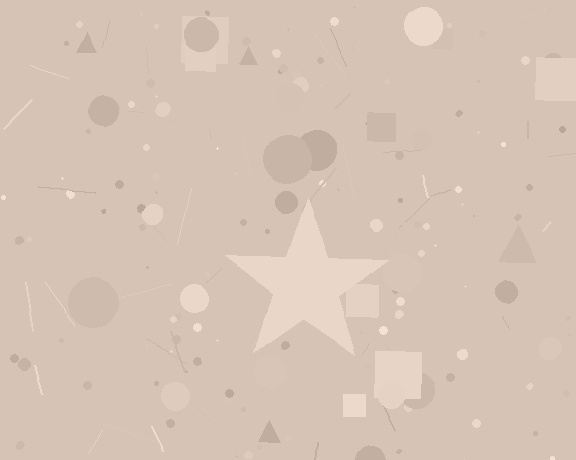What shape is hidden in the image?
A star is hidden in the image.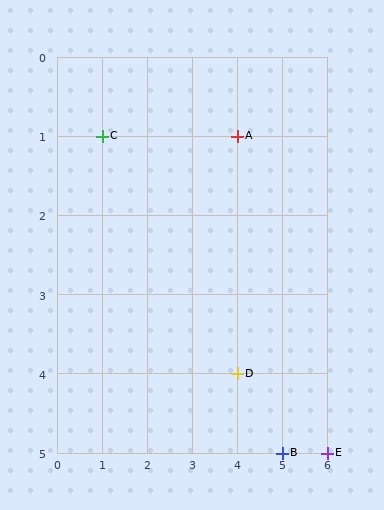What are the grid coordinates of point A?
Point A is at grid coordinates (4, 1).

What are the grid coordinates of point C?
Point C is at grid coordinates (1, 1).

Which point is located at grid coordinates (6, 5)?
Point E is at (6, 5).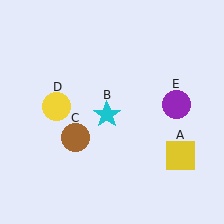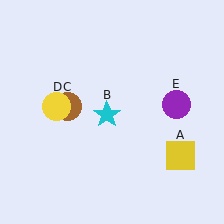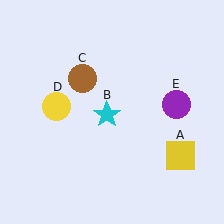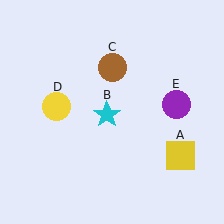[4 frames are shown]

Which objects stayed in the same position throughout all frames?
Yellow square (object A) and cyan star (object B) and yellow circle (object D) and purple circle (object E) remained stationary.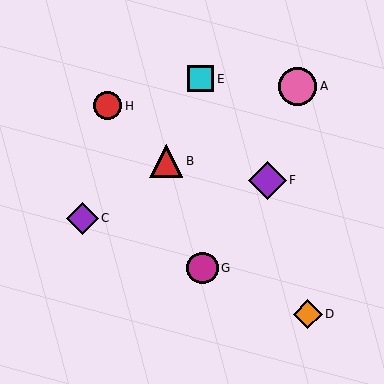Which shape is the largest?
The pink circle (labeled A) is the largest.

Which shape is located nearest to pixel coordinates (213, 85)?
The cyan square (labeled E) at (200, 79) is nearest to that location.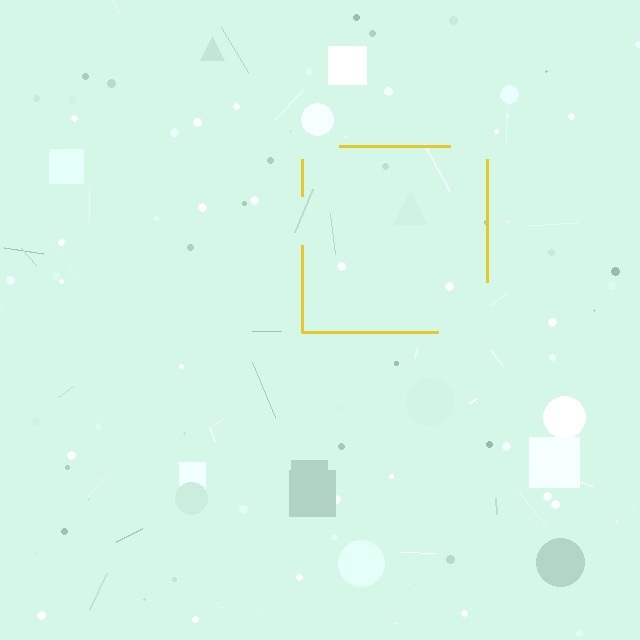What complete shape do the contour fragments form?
The contour fragments form a square.